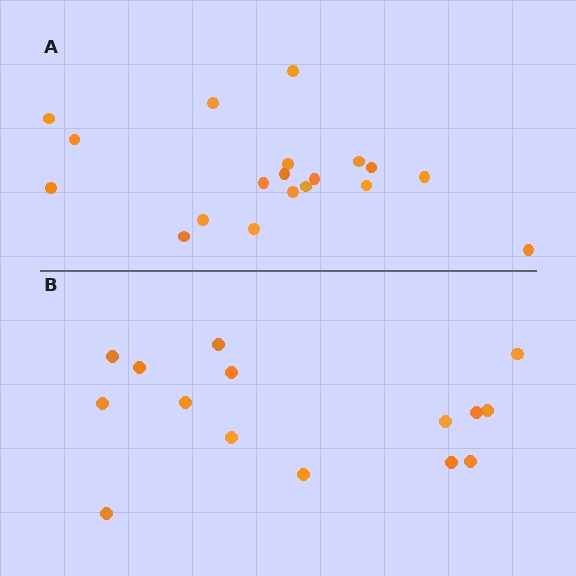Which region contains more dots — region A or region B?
Region A (the top region) has more dots.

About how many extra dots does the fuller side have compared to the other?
Region A has about 4 more dots than region B.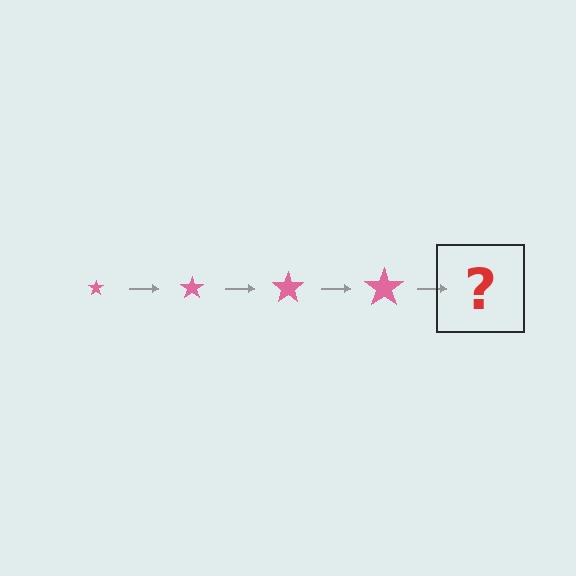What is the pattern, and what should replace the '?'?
The pattern is that the star gets progressively larger each step. The '?' should be a pink star, larger than the previous one.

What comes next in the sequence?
The next element should be a pink star, larger than the previous one.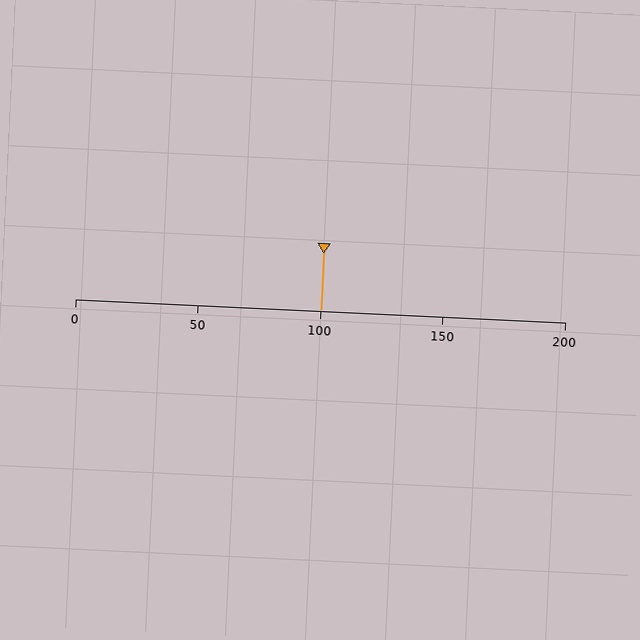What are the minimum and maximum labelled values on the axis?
The axis runs from 0 to 200.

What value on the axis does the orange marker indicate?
The marker indicates approximately 100.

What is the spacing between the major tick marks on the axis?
The major ticks are spaced 50 apart.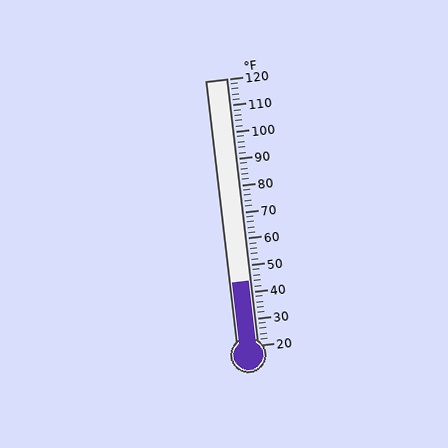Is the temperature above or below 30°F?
The temperature is above 30°F.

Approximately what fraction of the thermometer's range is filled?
The thermometer is filled to approximately 25% of its range.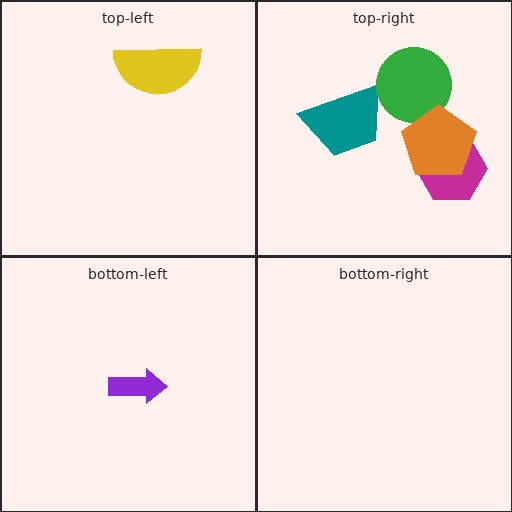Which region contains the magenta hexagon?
The top-right region.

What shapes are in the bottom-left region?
The purple arrow.